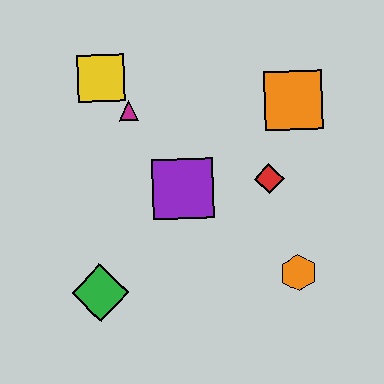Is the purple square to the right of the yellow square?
Yes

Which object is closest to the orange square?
The red diamond is closest to the orange square.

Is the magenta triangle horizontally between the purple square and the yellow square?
Yes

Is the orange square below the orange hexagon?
No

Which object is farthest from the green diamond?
The orange square is farthest from the green diamond.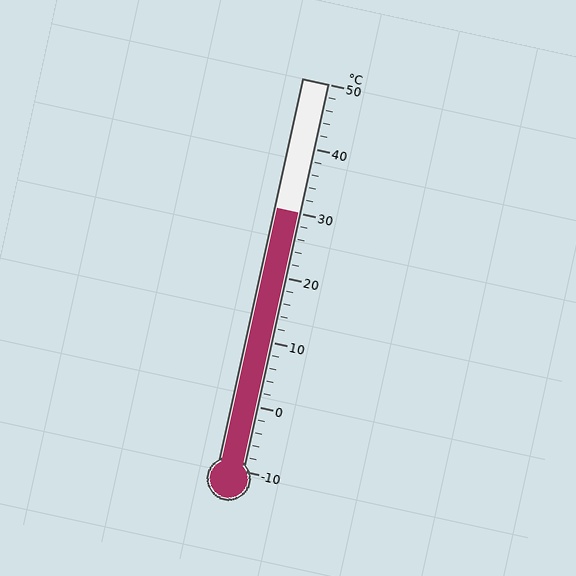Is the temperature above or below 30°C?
The temperature is at 30°C.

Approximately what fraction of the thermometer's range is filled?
The thermometer is filled to approximately 65% of its range.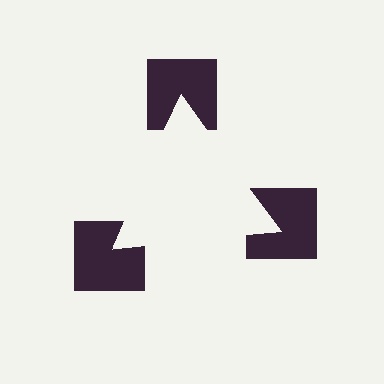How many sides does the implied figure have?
3 sides.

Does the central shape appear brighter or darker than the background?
It typically appears slightly brighter than the background, even though no actual brightness change is drawn.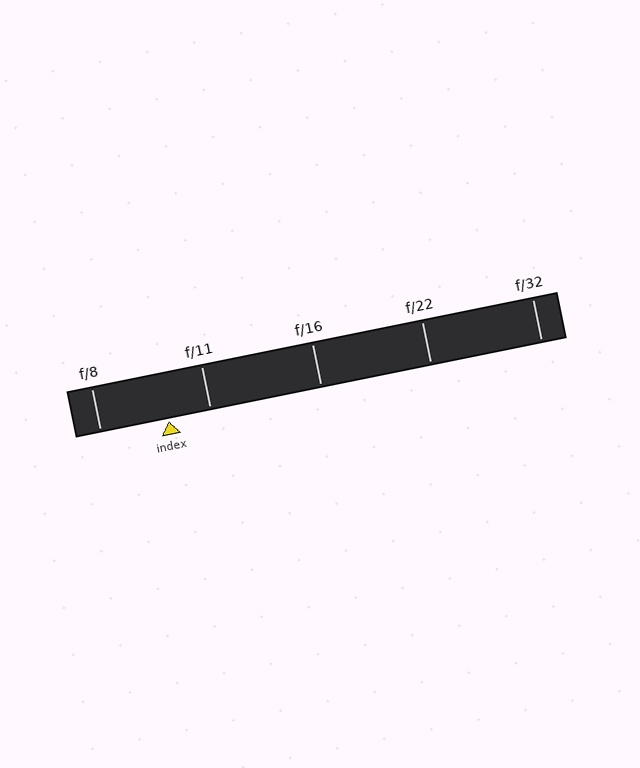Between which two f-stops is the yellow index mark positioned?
The index mark is between f/8 and f/11.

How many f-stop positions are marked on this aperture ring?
There are 5 f-stop positions marked.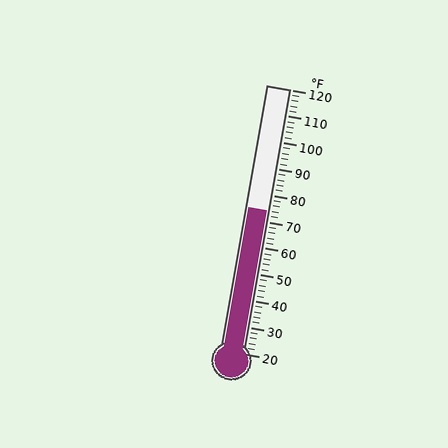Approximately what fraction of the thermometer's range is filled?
The thermometer is filled to approximately 55% of its range.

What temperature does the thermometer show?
The thermometer shows approximately 74°F.